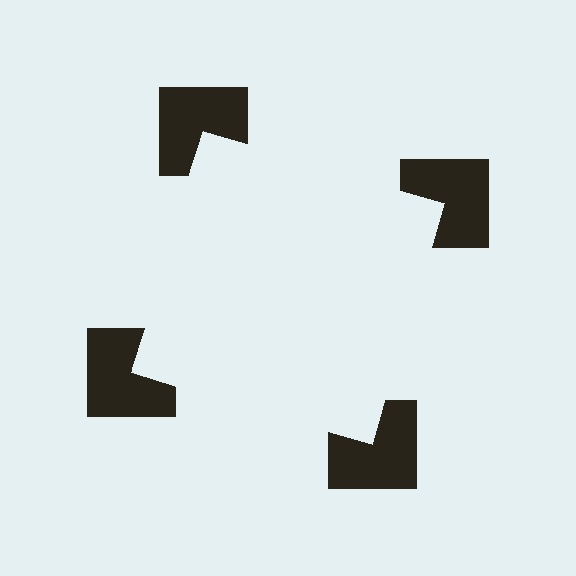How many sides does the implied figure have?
4 sides.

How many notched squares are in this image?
There are 4 — one at each vertex of the illusory square.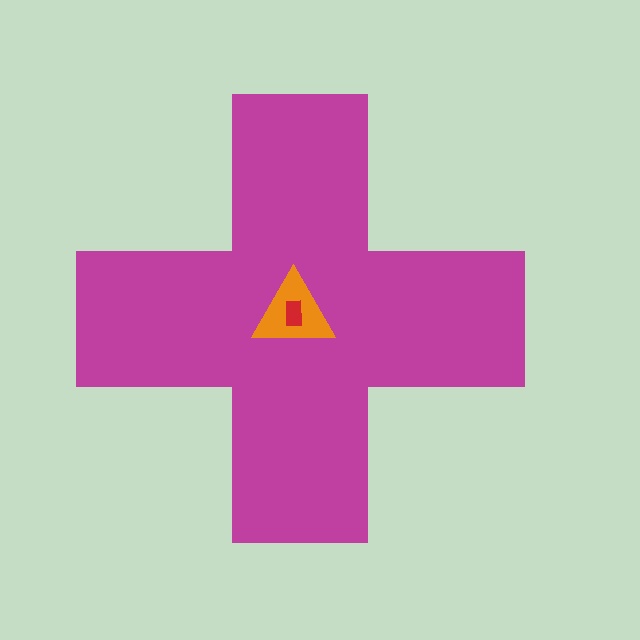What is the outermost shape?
The magenta cross.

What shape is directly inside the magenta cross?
The orange triangle.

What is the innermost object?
The red rectangle.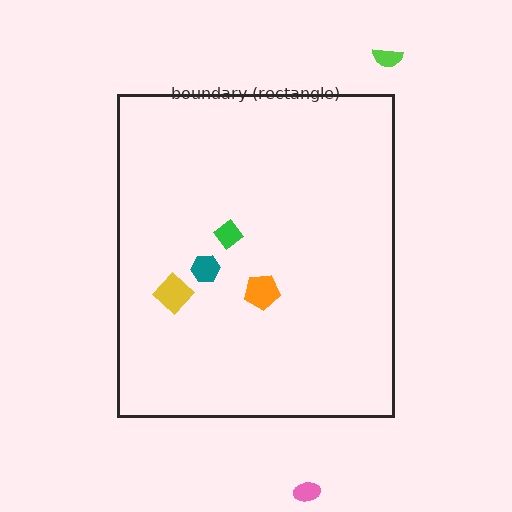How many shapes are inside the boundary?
4 inside, 2 outside.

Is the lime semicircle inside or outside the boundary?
Outside.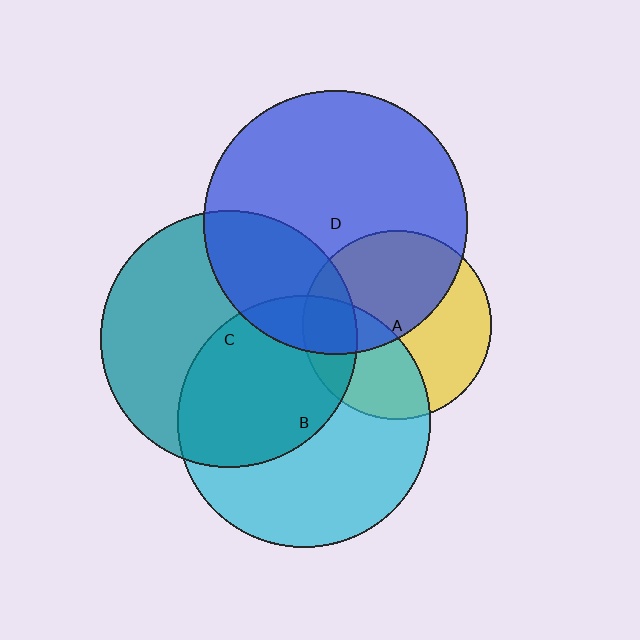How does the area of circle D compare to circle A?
Approximately 1.9 times.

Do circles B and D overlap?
Yes.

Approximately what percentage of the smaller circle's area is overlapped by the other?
Approximately 10%.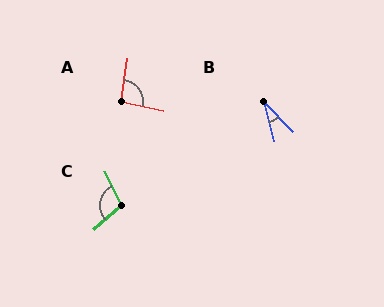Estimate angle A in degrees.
Approximately 93 degrees.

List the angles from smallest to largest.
B (29°), A (93°), C (106°).